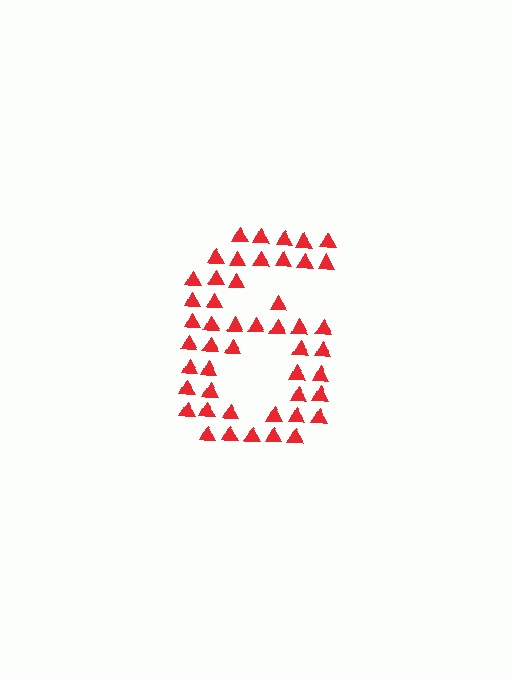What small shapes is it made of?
It is made of small triangles.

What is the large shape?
The large shape is the digit 6.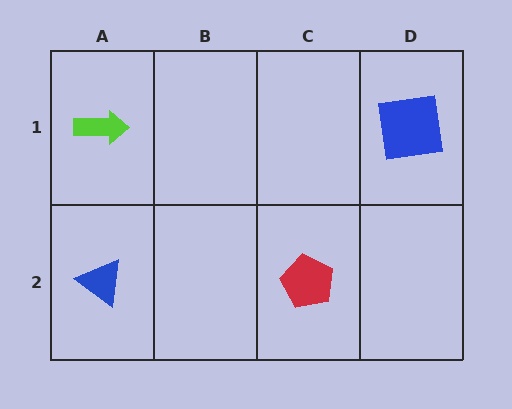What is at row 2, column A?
A blue triangle.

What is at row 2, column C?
A red pentagon.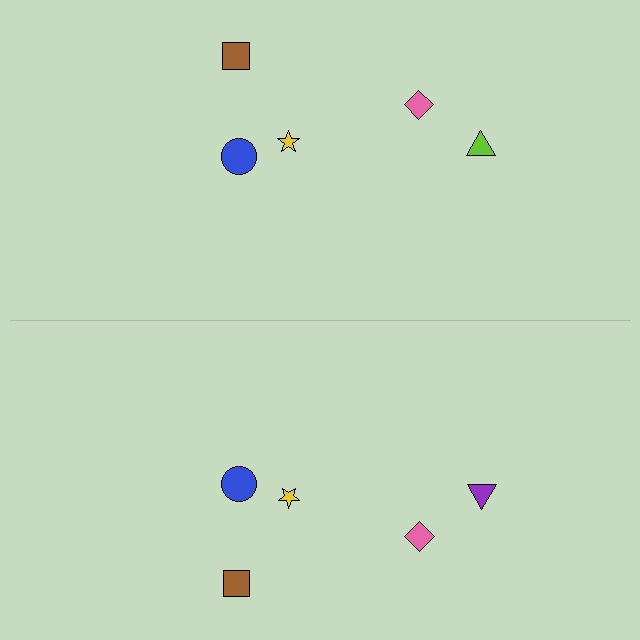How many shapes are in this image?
There are 10 shapes in this image.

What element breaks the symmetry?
The purple triangle on the bottom side breaks the symmetry — its mirror counterpart is lime.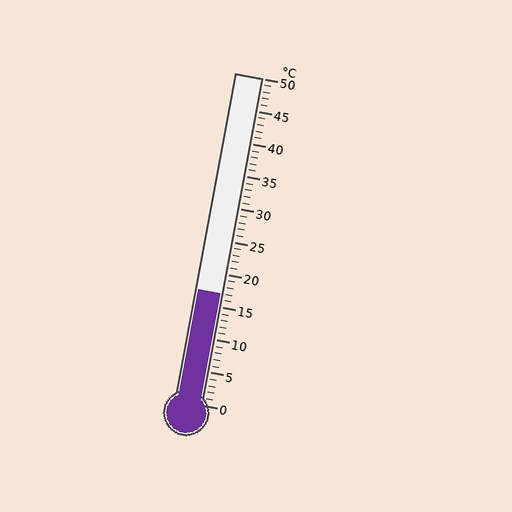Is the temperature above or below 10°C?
The temperature is above 10°C.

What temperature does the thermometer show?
The thermometer shows approximately 17°C.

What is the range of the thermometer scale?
The thermometer scale ranges from 0°C to 50°C.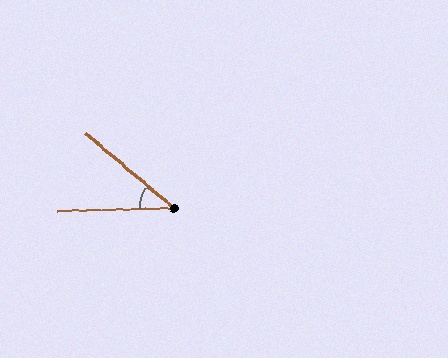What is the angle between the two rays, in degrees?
Approximately 41 degrees.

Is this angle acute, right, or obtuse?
It is acute.